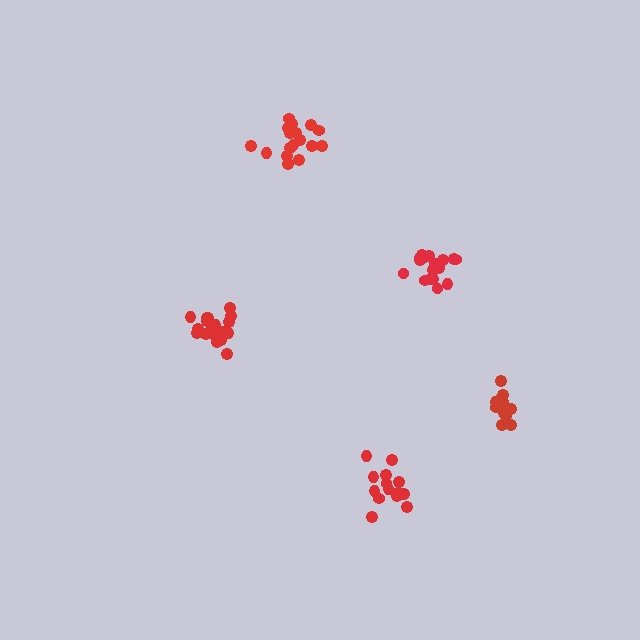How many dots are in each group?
Group 1: 13 dots, Group 2: 14 dots, Group 3: 17 dots, Group 4: 18 dots, Group 5: 19 dots (81 total).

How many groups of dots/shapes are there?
There are 5 groups.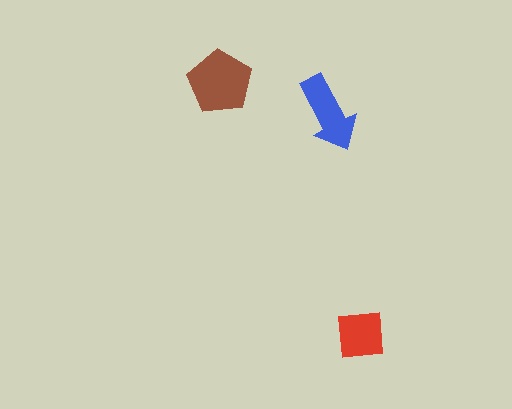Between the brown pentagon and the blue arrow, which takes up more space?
The brown pentagon.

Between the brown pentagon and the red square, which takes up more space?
The brown pentagon.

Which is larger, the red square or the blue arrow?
The blue arrow.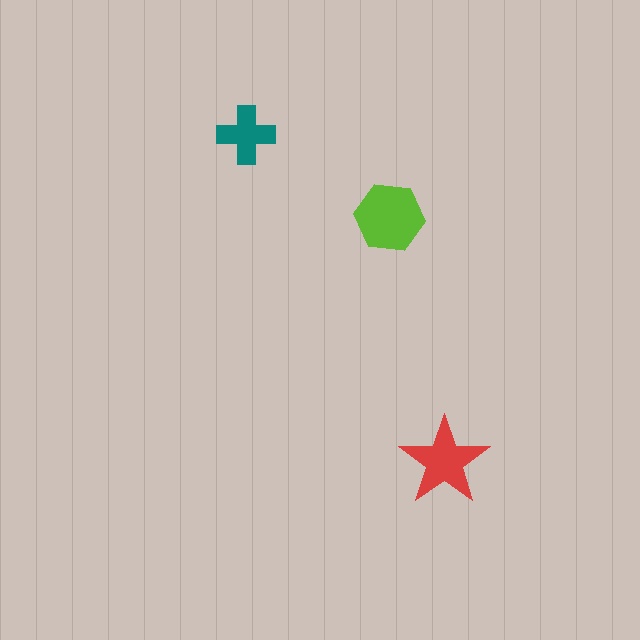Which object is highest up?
The teal cross is topmost.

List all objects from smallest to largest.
The teal cross, the red star, the lime hexagon.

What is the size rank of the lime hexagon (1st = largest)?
1st.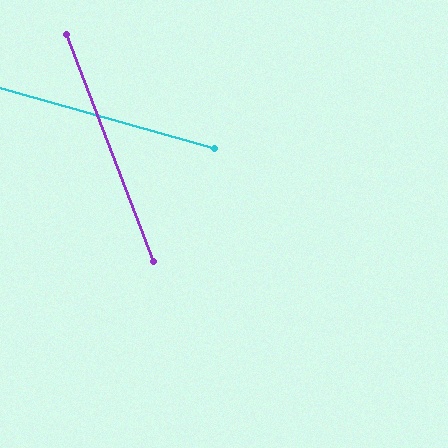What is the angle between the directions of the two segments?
Approximately 53 degrees.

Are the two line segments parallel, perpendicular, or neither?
Neither parallel nor perpendicular — they differ by about 53°.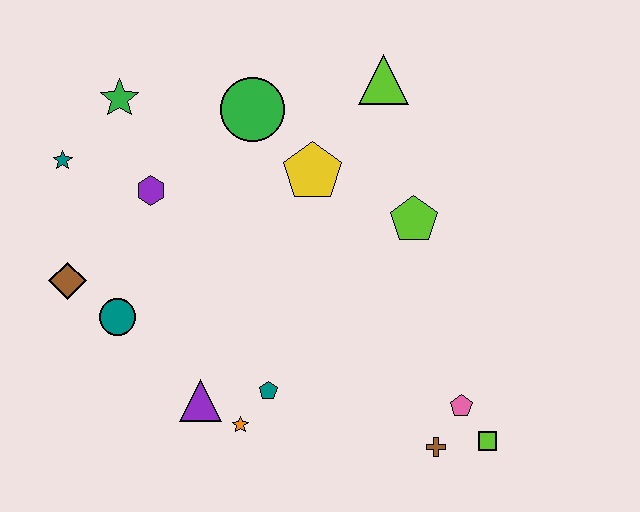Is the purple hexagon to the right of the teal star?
Yes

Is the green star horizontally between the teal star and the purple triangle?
Yes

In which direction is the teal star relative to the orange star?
The teal star is above the orange star.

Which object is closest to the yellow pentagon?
The green circle is closest to the yellow pentagon.